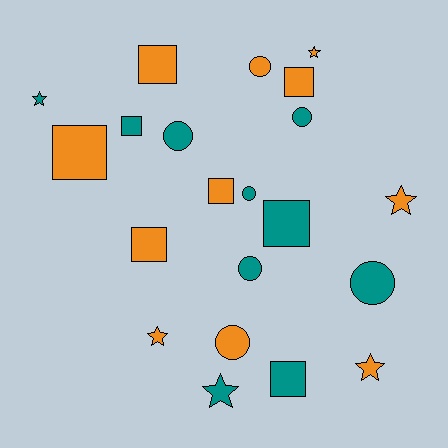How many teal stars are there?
There are 2 teal stars.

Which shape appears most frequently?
Square, with 8 objects.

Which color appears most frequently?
Orange, with 11 objects.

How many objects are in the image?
There are 21 objects.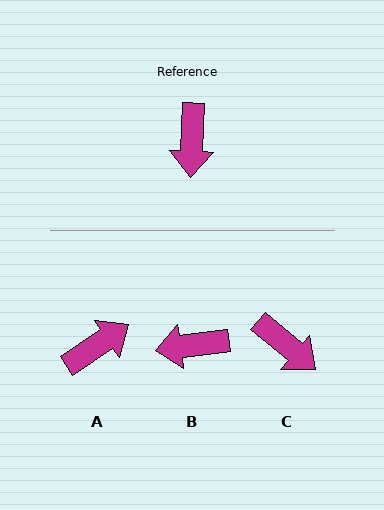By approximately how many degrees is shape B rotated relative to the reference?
Approximately 80 degrees clockwise.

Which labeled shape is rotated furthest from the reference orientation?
A, about 126 degrees away.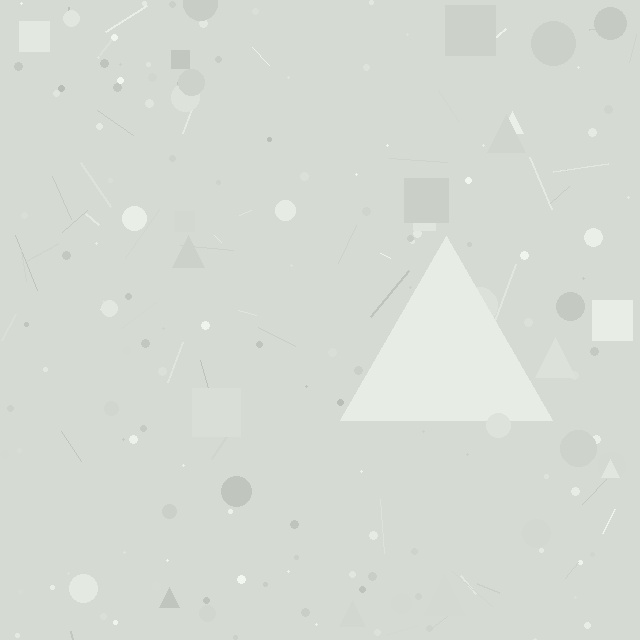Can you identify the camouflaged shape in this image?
The camouflaged shape is a triangle.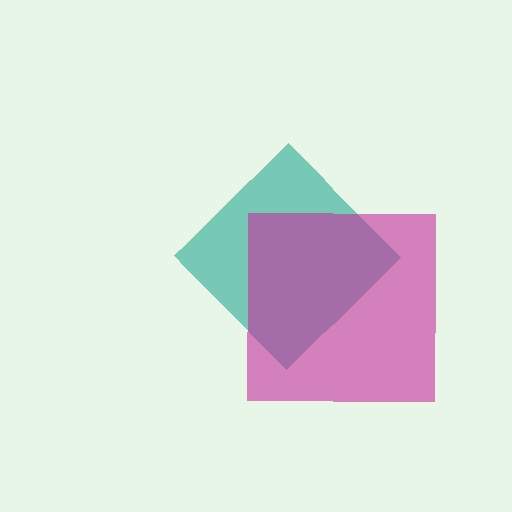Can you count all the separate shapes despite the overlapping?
Yes, there are 2 separate shapes.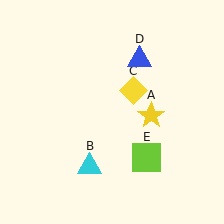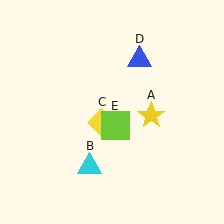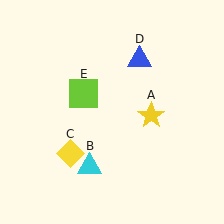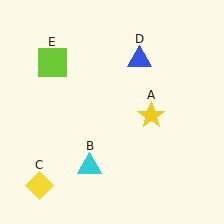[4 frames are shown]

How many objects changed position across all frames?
2 objects changed position: yellow diamond (object C), lime square (object E).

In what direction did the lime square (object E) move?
The lime square (object E) moved up and to the left.